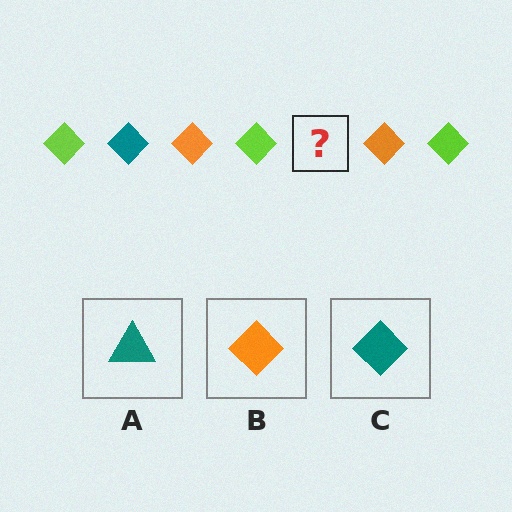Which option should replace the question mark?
Option C.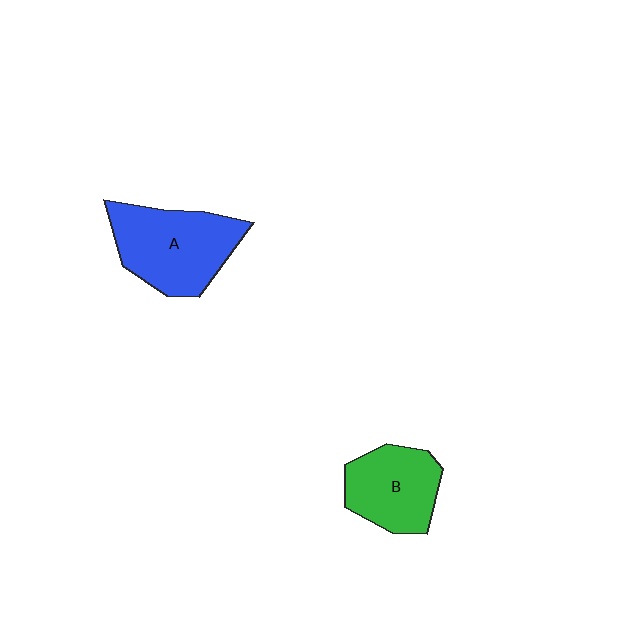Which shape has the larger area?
Shape A (blue).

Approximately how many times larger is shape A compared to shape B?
Approximately 1.3 times.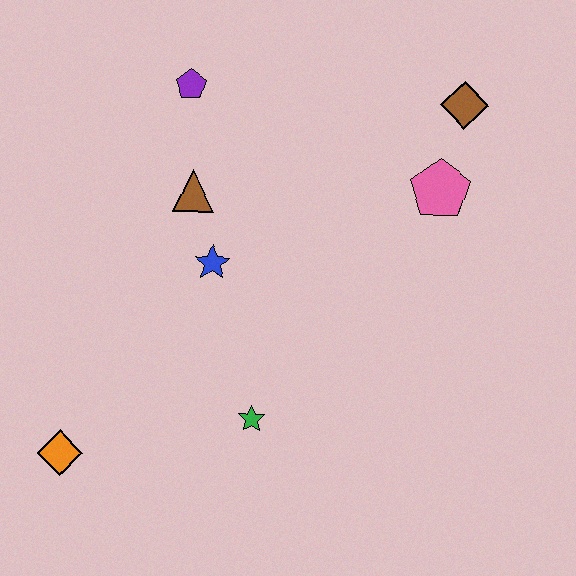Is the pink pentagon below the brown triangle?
No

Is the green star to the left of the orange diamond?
No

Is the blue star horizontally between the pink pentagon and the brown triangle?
Yes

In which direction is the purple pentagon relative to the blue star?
The purple pentagon is above the blue star.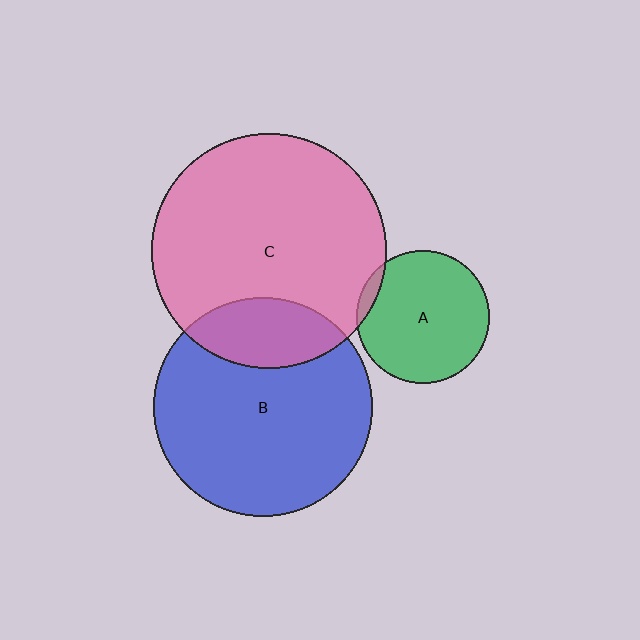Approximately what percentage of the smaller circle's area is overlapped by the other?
Approximately 5%.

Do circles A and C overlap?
Yes.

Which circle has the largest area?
Circle C (pink).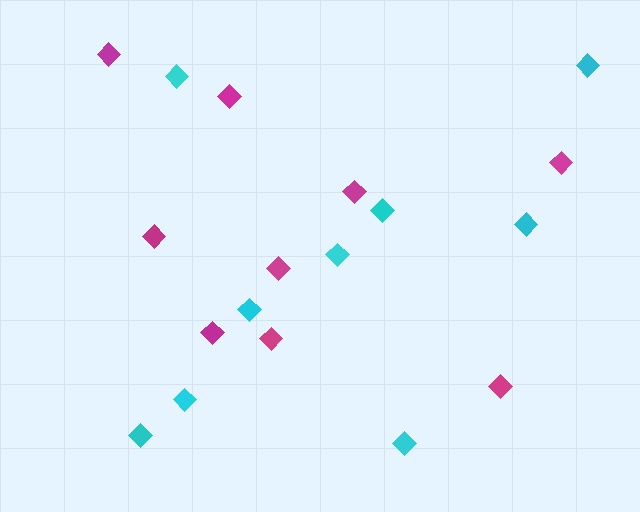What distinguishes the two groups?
There are 2 groups: one group of cyan diamonds (9) and one group of magenta diamonds (9).